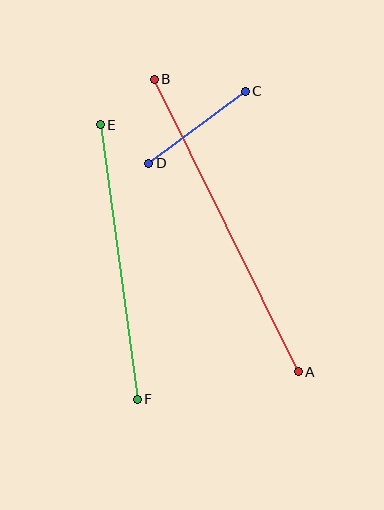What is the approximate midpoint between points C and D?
The midpoint is at approximately (197, 127) pixels.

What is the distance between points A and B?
The distance is approximately 326 pixels.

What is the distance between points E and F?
The distance is approximately 277 pixels.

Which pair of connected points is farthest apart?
Points A and B are farthest apart.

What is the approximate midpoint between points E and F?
The midpoint is at approximately (119, 262) pixels.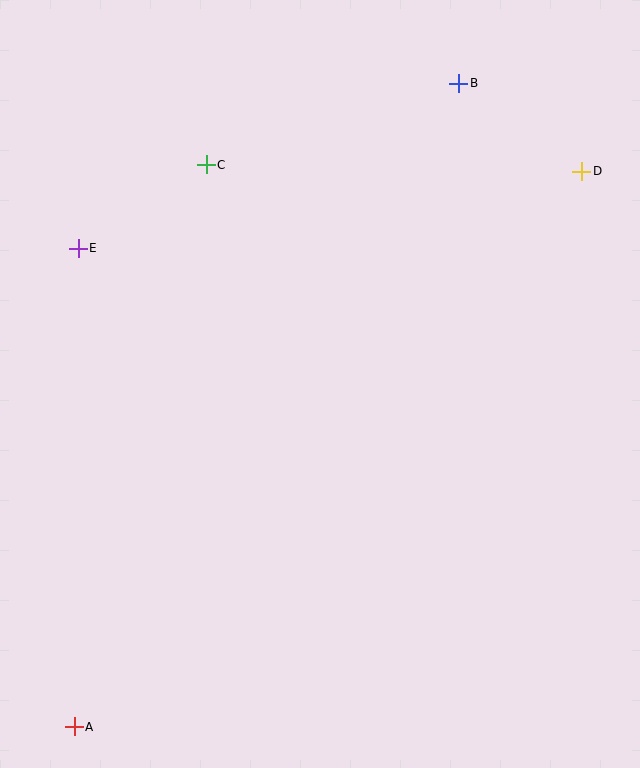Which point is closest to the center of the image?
Point C at (206, 165) is closest to the center.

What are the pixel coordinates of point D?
Point D is at (582, 171).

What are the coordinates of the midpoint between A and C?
The midpoint between A and C is at (140, 446).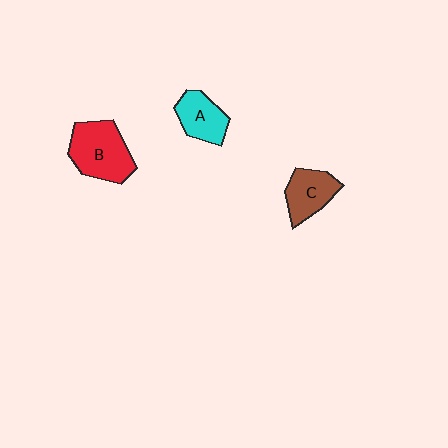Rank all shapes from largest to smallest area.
From largest to smallest: B (red), C (brown), A (cyan).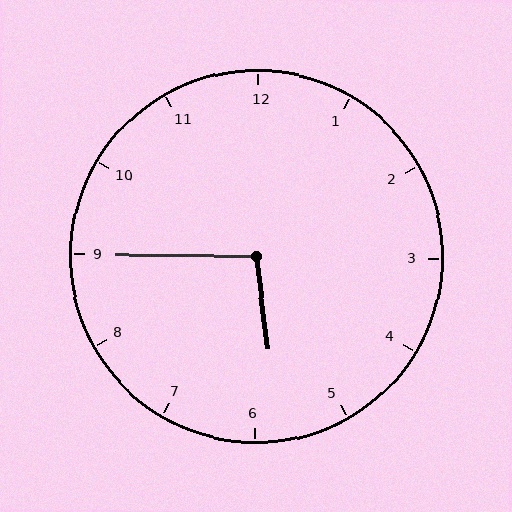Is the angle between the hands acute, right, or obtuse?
It is obtuse.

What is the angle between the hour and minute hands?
Approximately 98 degrees.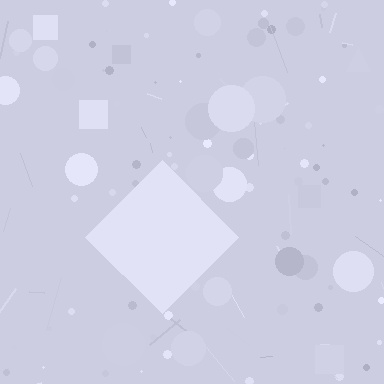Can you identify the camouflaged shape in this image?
The camouflaged shape is a diamond.